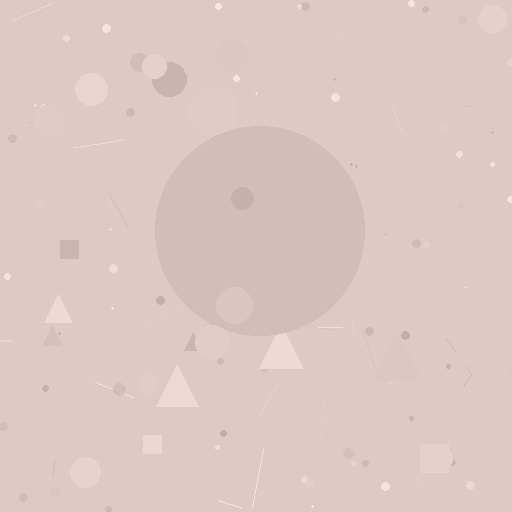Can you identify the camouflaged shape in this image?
The camouflaged shape is a circle.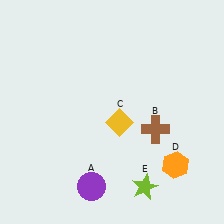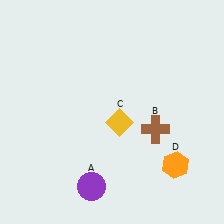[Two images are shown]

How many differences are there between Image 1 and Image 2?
There is 1 difference between the two images.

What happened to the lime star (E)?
The lime star (E) was removed in Image 2. It was in the bottom-right area of Image 1.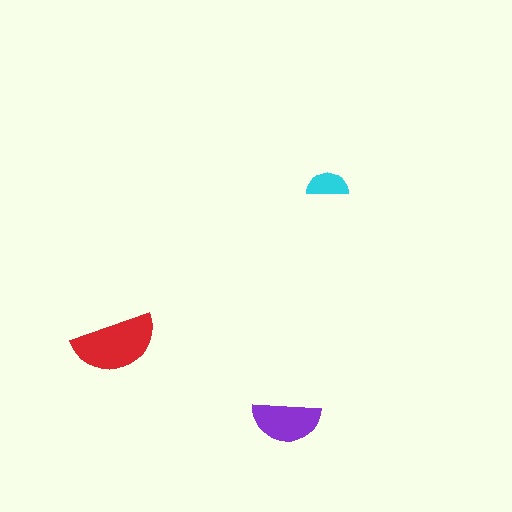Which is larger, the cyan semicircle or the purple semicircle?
The purple one.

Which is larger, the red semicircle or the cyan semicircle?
The red one.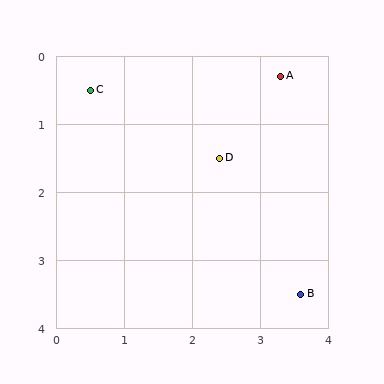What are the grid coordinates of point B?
Point B is at approximately (3.6, 3.5).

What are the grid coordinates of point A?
Point A is at approximately (3.3, 0.3).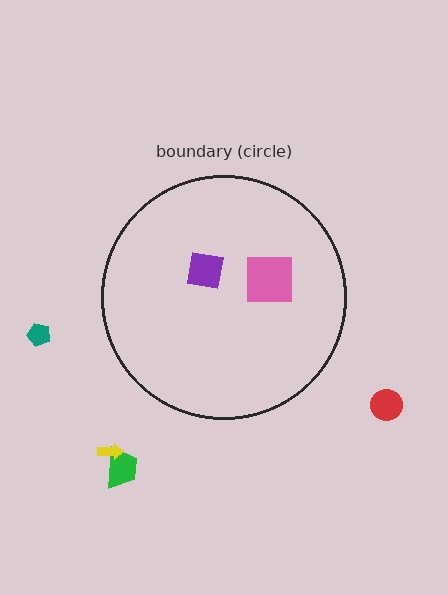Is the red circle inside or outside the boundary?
Outside.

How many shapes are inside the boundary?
2 inside, 4 outside.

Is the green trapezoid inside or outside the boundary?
Outside.